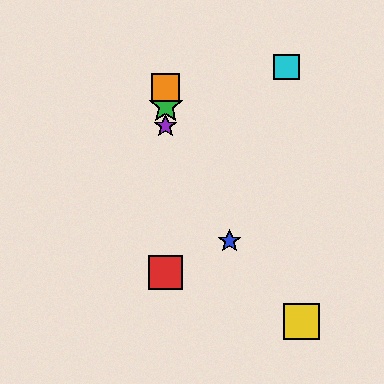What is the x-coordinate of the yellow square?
The yellow square is at x≈302.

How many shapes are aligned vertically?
4 shapes (the red square, the green star, the purple star, the orange square) are aligned vertically.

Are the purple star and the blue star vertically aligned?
No, the purple star is at x≈166 and the blue star is at x≈229.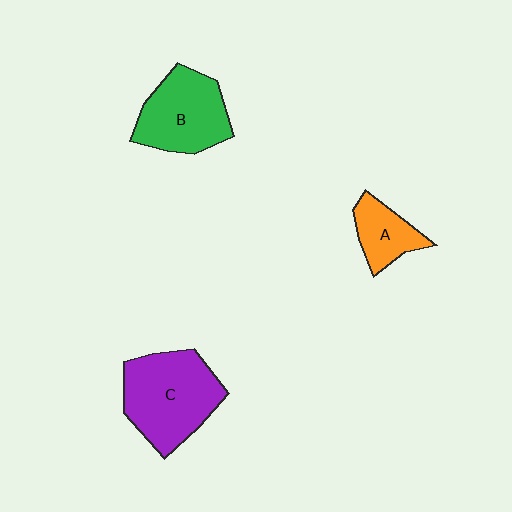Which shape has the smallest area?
Shape A (orange).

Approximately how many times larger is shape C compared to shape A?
Approximately 2.3 times.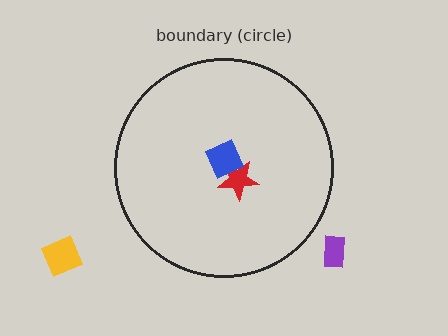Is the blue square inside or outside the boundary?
Inside.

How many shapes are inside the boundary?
2 inside, 2 outside.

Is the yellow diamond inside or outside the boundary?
Outside.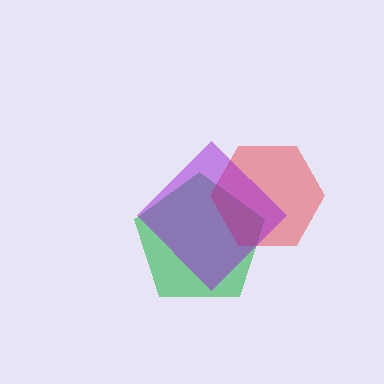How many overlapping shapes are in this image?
There are 3 overlapping shapes in the image.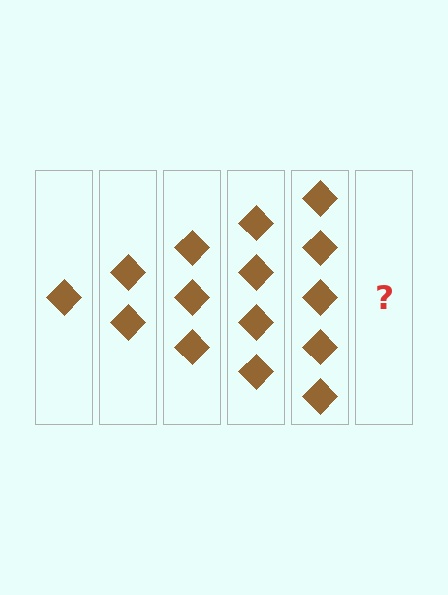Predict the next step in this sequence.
The next step is 6 diamonds.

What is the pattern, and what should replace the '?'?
The pattern is that each step adds one more diamond. The '?' should be 6 diamonds.